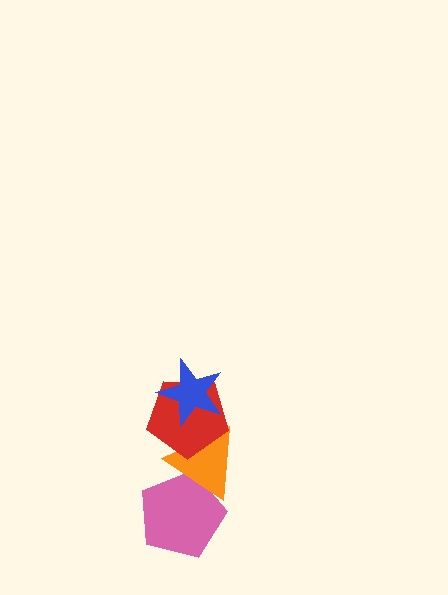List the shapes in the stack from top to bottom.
From top to bottom: the blue star, the red pentagon, the orange triangle, the pink pentagon.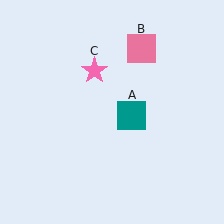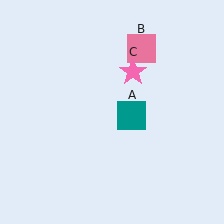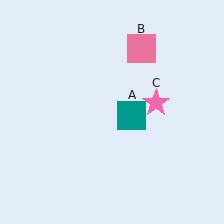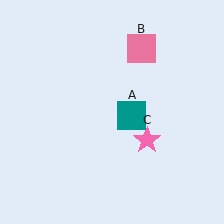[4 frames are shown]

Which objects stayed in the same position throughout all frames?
Teal square (object A) and pink square (object B) remained stationary.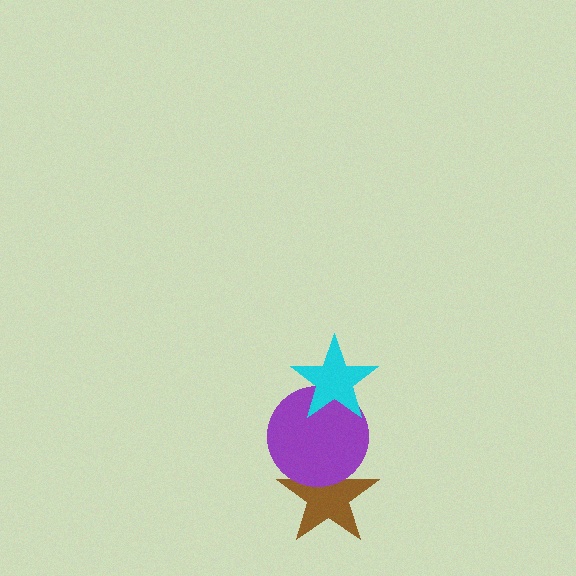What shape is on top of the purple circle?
The cyan star is on top of the purple circle.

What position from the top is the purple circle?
The purple circle is 2nd from the top.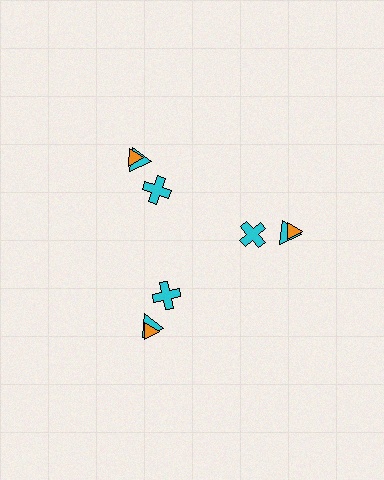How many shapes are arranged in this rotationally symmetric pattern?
There are 9 shapes, arranged in 3 groups of 3.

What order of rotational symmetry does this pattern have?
This pattern has 3-fold rotational symmetry.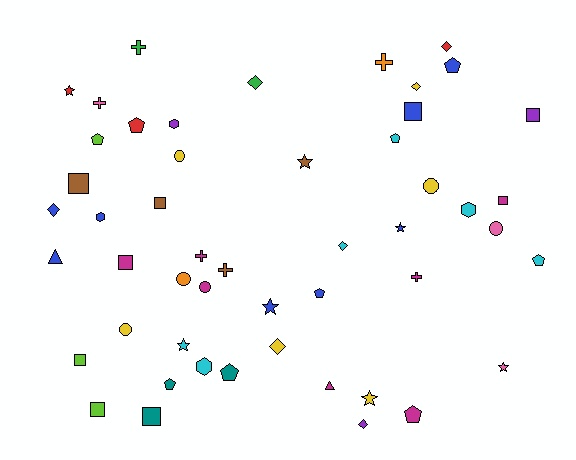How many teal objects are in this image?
There are 3 teal objects.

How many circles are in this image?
There are 6 circles.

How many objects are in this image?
There are 50 objects.